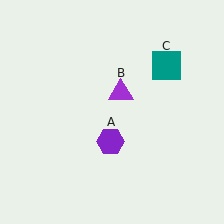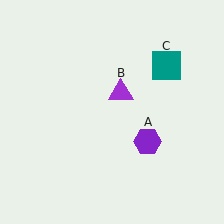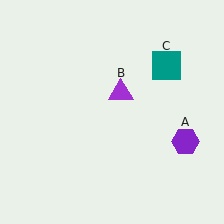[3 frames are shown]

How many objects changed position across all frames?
1 object changed position: purple hexagon (object A).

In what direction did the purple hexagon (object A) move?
The purple hexagon (object A) moved right.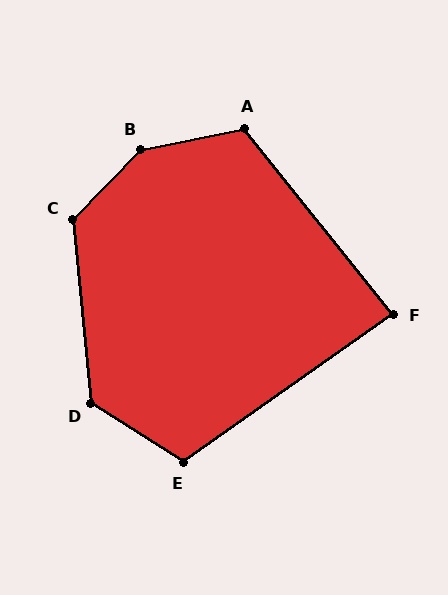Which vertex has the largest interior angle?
B, at approximately 145 degrees.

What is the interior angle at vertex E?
Approximately 112 degrees (obtuse).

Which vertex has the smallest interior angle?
F, at approximately 86 degrees.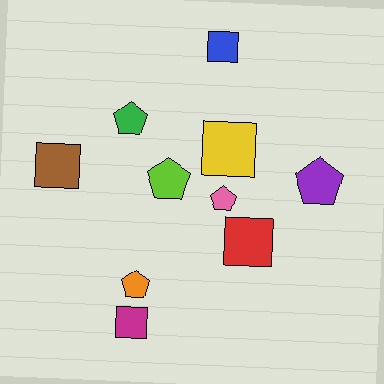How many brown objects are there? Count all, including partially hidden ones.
There is 1 brown object.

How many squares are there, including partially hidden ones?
There are 5 squares.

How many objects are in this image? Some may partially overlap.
There are 10 objects.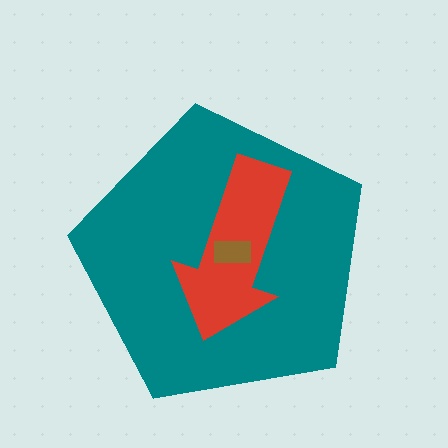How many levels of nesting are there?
3.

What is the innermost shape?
The brown rectangle.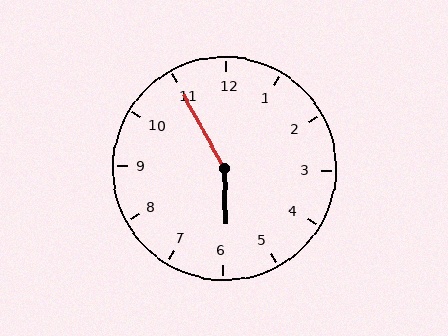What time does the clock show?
5:55.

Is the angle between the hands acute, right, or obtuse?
It is obtuse.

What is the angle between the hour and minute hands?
Approximately 152 degrees.